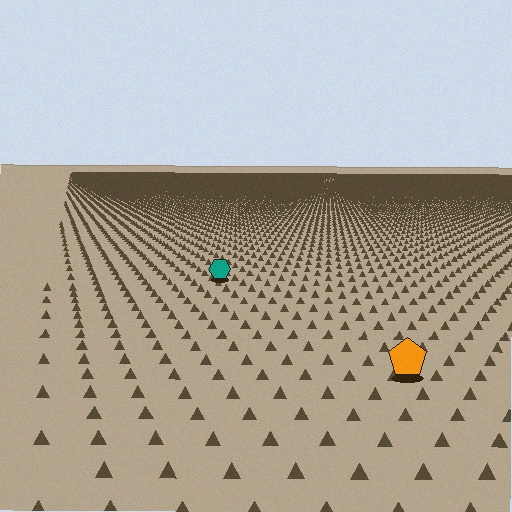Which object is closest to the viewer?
The orange pentagon is closest. The texture marks near it are larger and more spread out.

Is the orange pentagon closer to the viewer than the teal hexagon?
Yes. The orange pentagon is closer — you can tell from the texture gradient: the ground texture is coarser near it.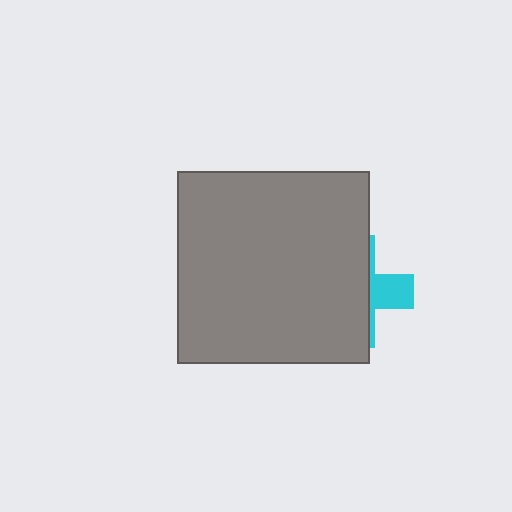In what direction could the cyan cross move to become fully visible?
The cyan cross could move right. That would shift it out from behind the gray square entirely.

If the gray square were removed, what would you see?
You would see the complete cyan cross.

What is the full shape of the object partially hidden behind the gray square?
The partially hidden object is a cyan cross.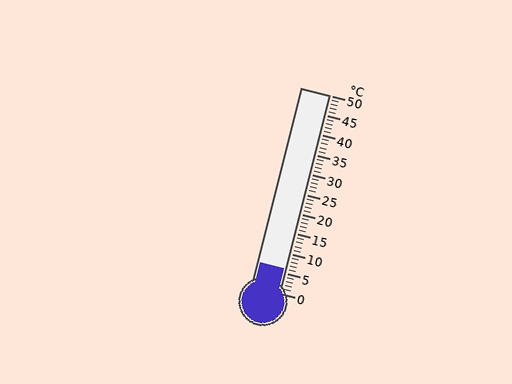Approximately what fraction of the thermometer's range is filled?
The thermometer is filled to approximately 10% of its range.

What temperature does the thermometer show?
The thermometer shows approximately 6°C.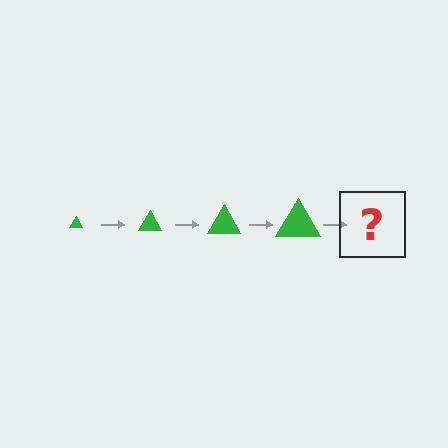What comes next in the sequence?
The next element should be a green triangle, larger than the previous one.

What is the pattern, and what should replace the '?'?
The pattern is that the triangle gets progressively larger each step. The '?' should be a green triangle, larger than the previous one.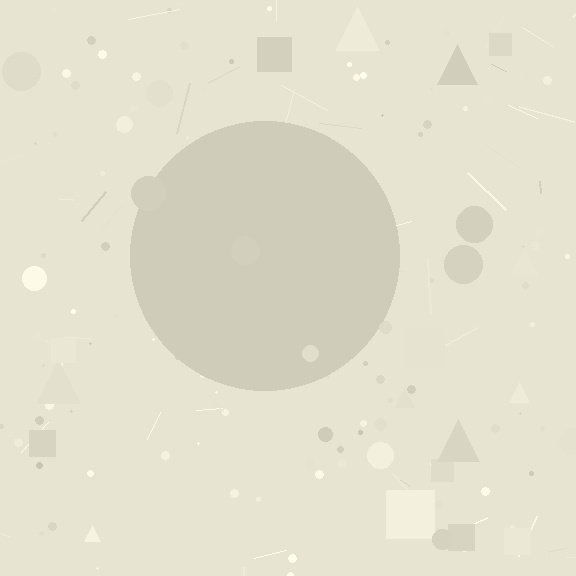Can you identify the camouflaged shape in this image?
The camouflaged shape is a circle.